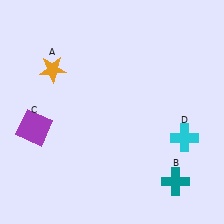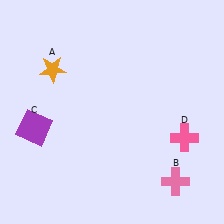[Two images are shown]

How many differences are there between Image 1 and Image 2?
There are 2 differences between the two images.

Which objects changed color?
B changed from teal to pink. D changed from cyan to pink.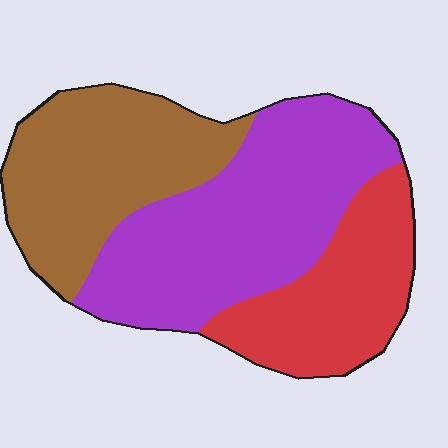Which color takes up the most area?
Purple, at roughly 45%.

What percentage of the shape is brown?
Brown covers roughly 30% of the shape.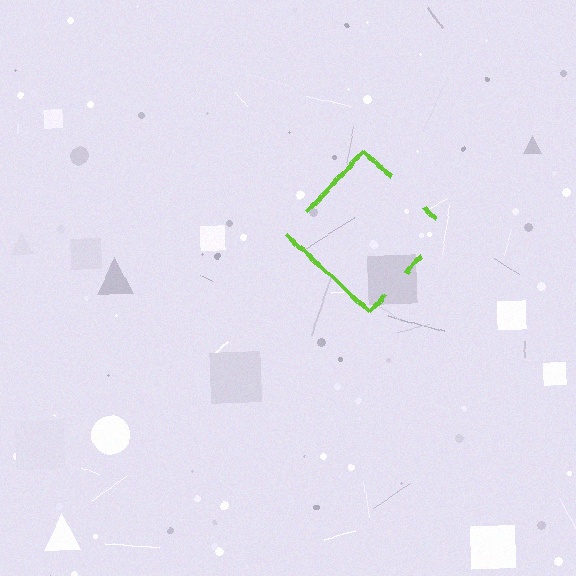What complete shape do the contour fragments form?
The contour fragments form a diamond.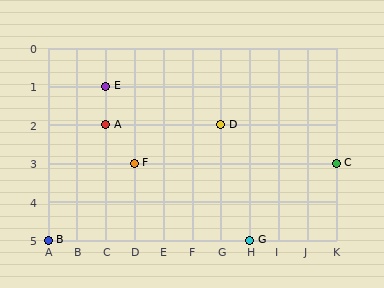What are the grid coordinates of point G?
Point G is at grid coordinates (H, 5).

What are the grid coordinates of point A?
Point A is at grid coordinates (C, 2).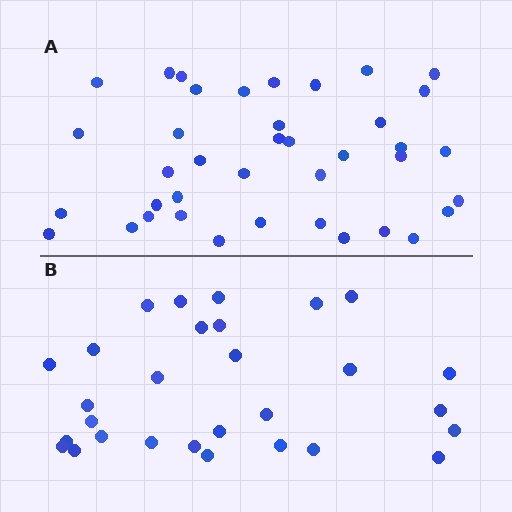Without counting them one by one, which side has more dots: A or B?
Region A (the top region) has more dots.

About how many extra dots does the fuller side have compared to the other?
Region A has roughly 10 or so more dots than region B.